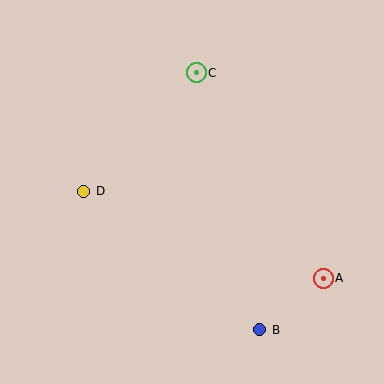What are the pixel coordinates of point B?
Point B is at (260, 330).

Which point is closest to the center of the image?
Point D at (84, 191) is closest to the center.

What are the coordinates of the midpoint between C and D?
The midpoint between C and D is at (140, 132).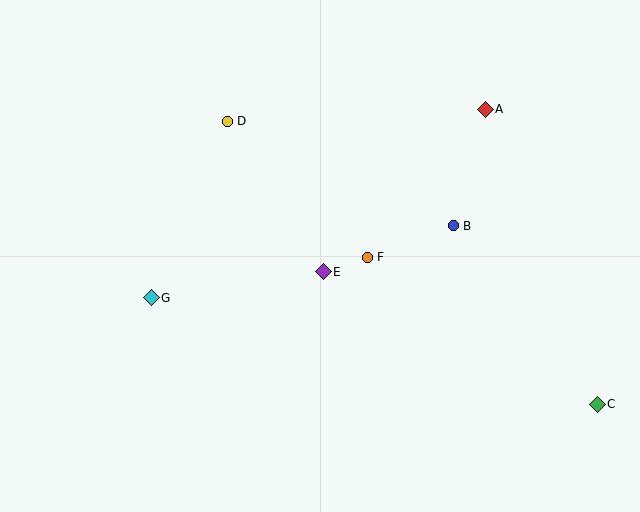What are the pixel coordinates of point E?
Point E is at (323, 272).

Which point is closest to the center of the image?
Point E at (323, 272) is closest to the center.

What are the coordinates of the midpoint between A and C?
The midpoint between A and C is at (541, 257).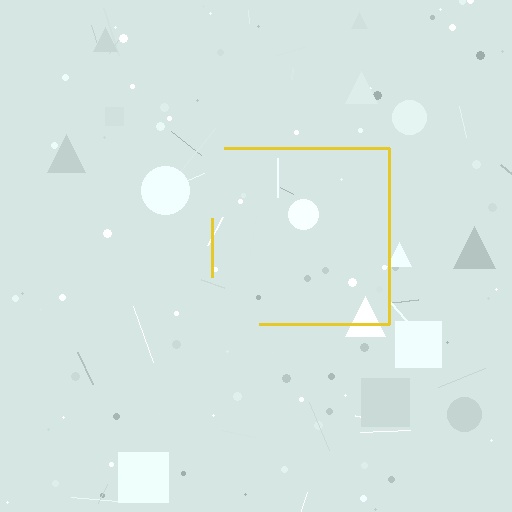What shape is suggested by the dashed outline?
The dashed outline suggests a square.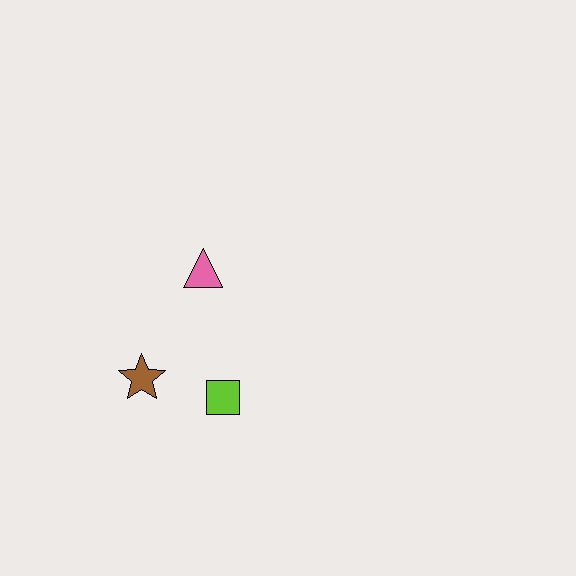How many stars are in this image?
There is 1 star.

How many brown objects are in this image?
There is 1 brown object.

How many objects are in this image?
There are 3 objects.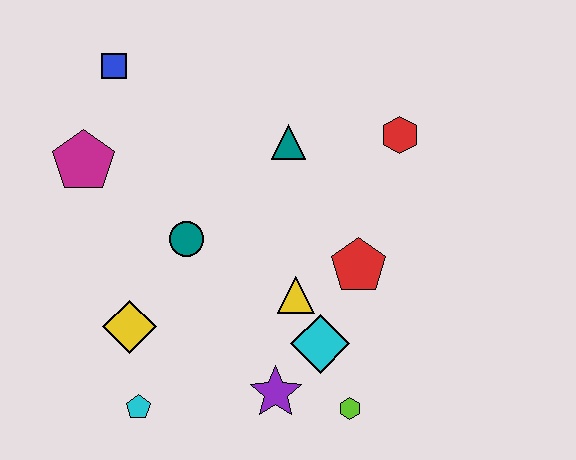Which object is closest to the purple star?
The cyan diamond is closest to the purple star.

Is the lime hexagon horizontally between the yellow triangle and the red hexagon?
Yes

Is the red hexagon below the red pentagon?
No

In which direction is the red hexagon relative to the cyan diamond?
The red hexagon is above the cyan diamond.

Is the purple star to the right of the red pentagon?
No